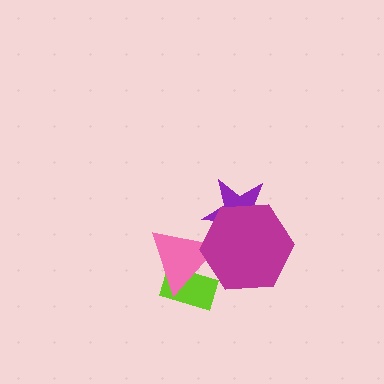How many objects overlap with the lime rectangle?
1 object overlaps with the lime rectangle.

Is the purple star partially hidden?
Yes, it is partially covered by another shape.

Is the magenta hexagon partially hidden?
No, no other shape covers it.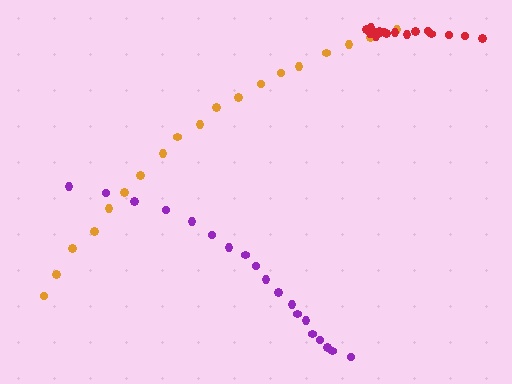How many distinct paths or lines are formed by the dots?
There are 3 distinct paths.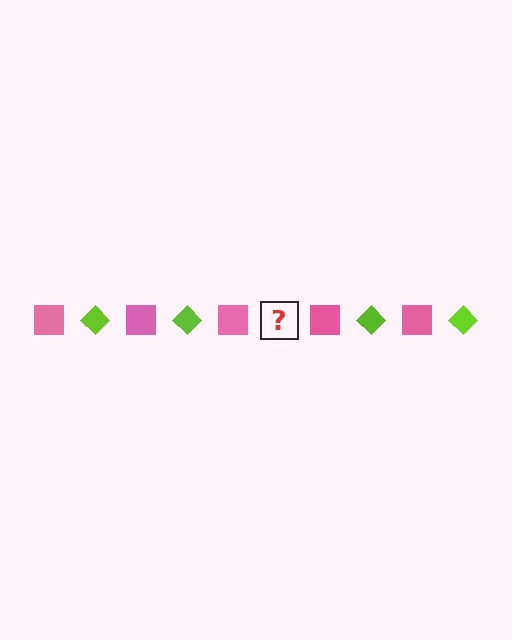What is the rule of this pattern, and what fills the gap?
The rule is that the pattern alternates between pink square and lime diamond. The gap should be filled with a lime diamond.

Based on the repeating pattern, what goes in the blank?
The blank should be a lime diamond.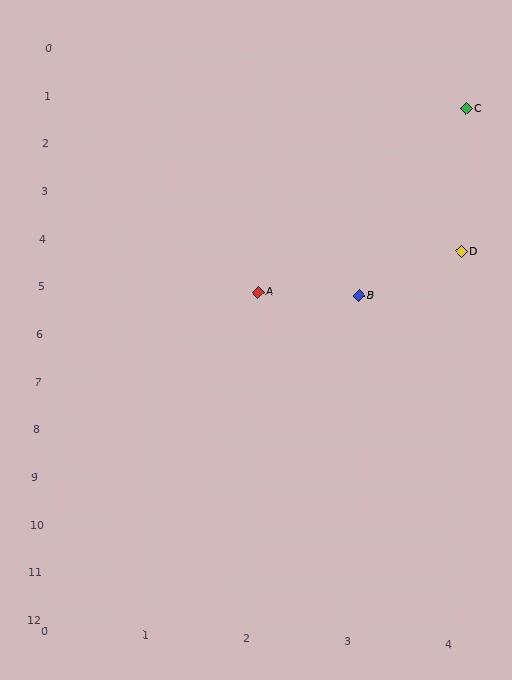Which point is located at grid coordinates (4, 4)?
Point D is at (4, 4).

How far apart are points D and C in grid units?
Points D and C are 3 rows apart.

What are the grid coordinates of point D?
Point D is at grid coordinates (4, 4).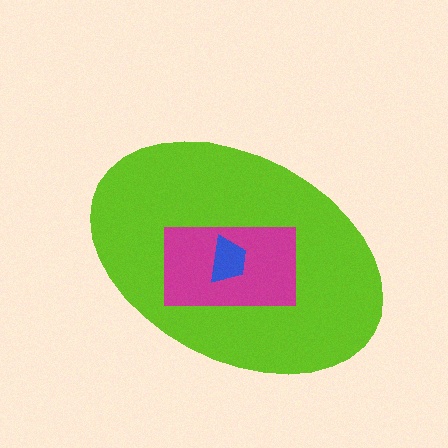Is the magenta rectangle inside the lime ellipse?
Yes.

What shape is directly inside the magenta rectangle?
The blue trapezoid.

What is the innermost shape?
The blue trapezoid.